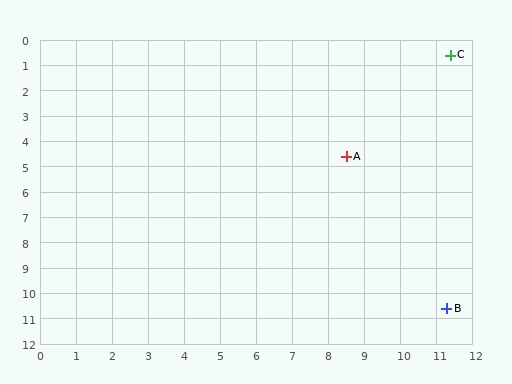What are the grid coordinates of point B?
Point B is at approximately (11.3, 10.6).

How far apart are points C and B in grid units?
Points C and B are about 10.0 grid units apart.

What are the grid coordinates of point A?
Point A is at approximately (8.5, 4.6).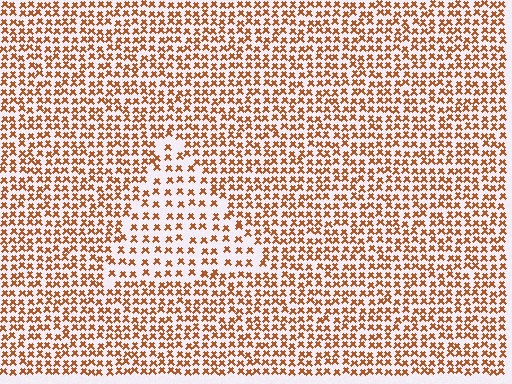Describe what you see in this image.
The image contains small brown elements arranged at two different densities. A triangle-shaped region is visible where the elements are less densely packed than the surrounding area.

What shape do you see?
I see a triangle.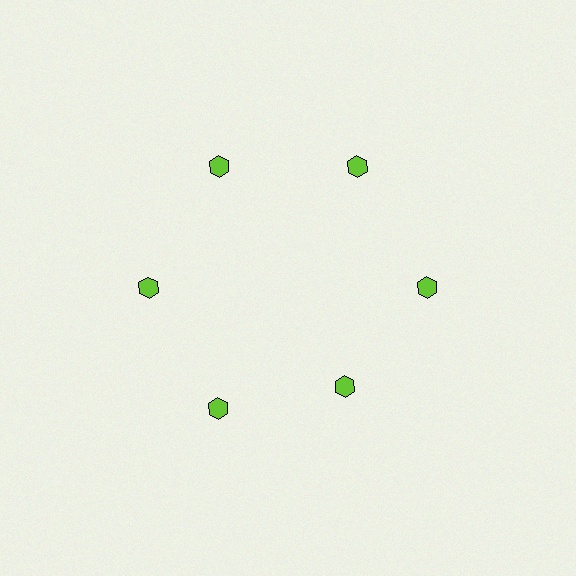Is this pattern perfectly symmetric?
No. The 6 lime hexagons are arranged in a ring, but one element near the 5 o'clock position is pulled inward toward the center, breaking the 6-fold rotational symmetry.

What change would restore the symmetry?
The symmetry would be restored by moving it outward, back onto the ring so that all 6 hexagons sit at equal angles and equal distance from the center.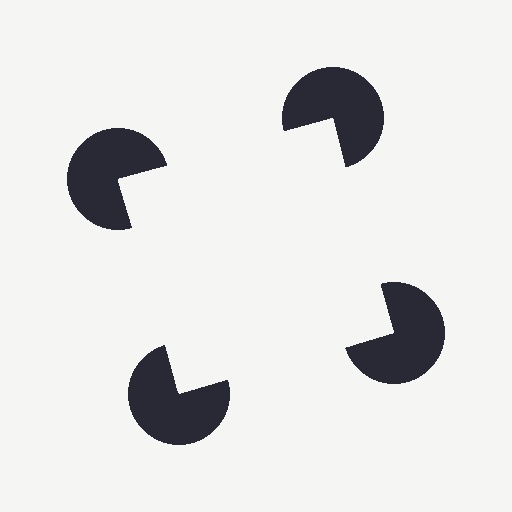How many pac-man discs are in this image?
There are 4 — one at each vertex of the illusory square.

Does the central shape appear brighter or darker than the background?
It typically appears slightly brighter than the background, even though no actual brightness change is drawn.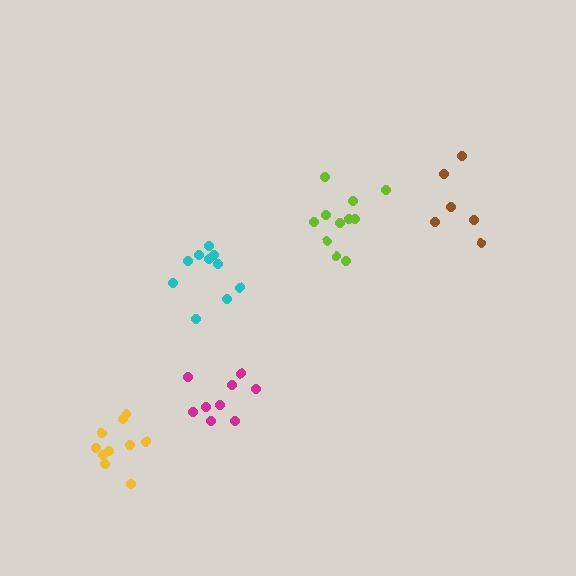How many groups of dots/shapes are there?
There are 5 groups.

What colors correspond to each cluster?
The clusters are colored: lime, brown, yellow, cyan, magenta.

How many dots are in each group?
Group 1: 11 dots, Group 2: 6 dots, Group 3: 10 dots, Group 4: 10 dots, Group 5: 9 dots (46 total).